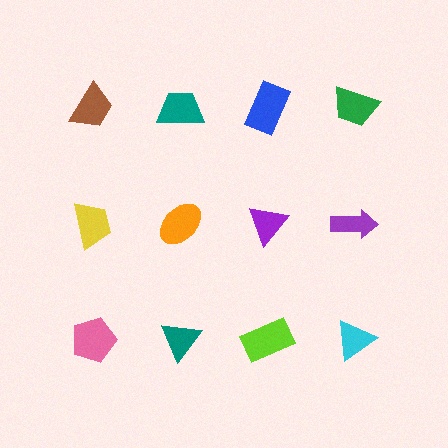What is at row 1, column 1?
A brown trapezoid.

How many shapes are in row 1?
4 shapes.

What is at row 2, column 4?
A purple arrow.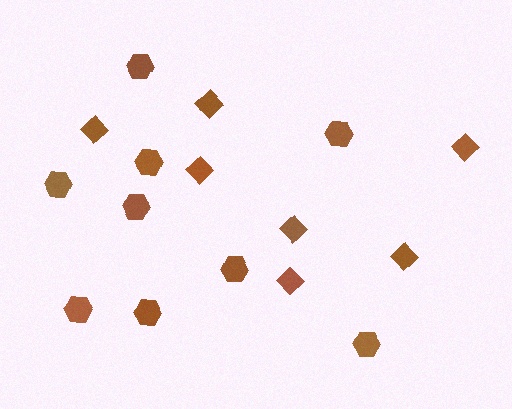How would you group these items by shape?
There are 2 groups: one group of hexagons (9) and one group of diamonds (7).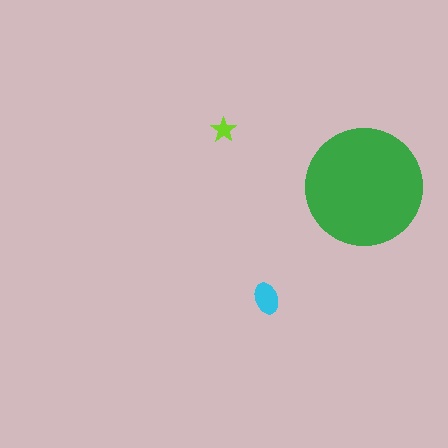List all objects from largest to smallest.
The green circle, the cyan ellipse, the lime star.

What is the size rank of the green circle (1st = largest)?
1st.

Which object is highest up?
The lime star is topmost.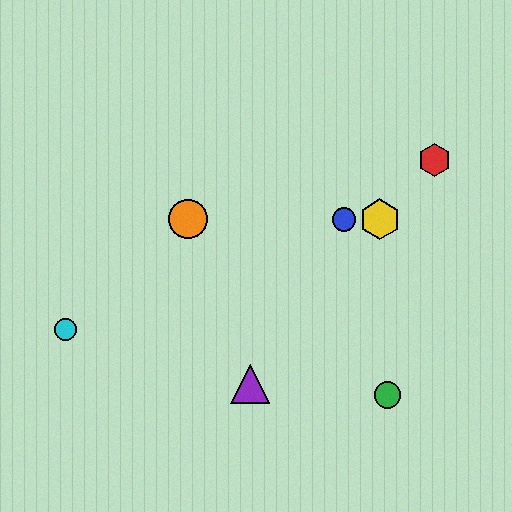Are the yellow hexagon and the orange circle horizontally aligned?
Yes, both are at y≈219.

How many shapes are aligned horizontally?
3 shapes (the blue circle, the yellow hexagon, the orange circle) are aligned horizontally.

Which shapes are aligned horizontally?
The blue circle, the yellow hexagon, the orange circle are aligned horizontally.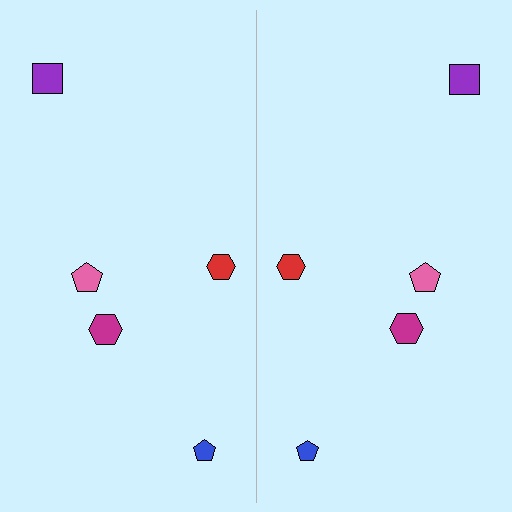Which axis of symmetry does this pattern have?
The pattern has a vertical axis of symmetry running through the center of the image.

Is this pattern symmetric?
Yes, this pattern has bilateral (reflection) symmetry.